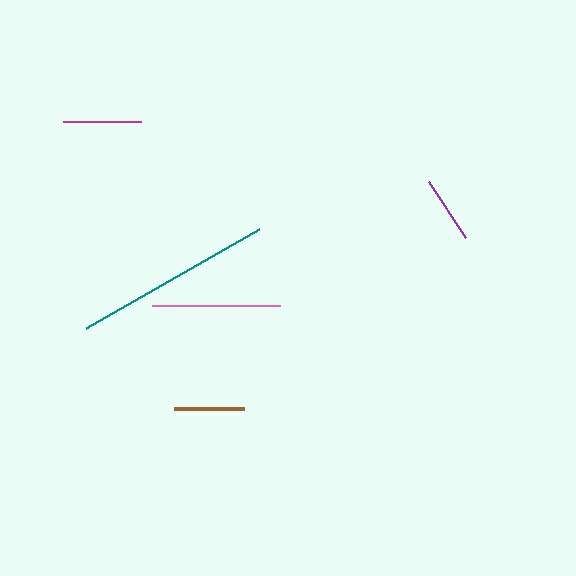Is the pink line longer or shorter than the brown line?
The pink line is longer than the brown line.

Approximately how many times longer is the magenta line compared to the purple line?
The magenta line is approximately 1.2 times the length of the purple line.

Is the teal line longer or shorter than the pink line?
The teal line is longer than the pink line.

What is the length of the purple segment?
The purple segment is approximately 67 pixels long.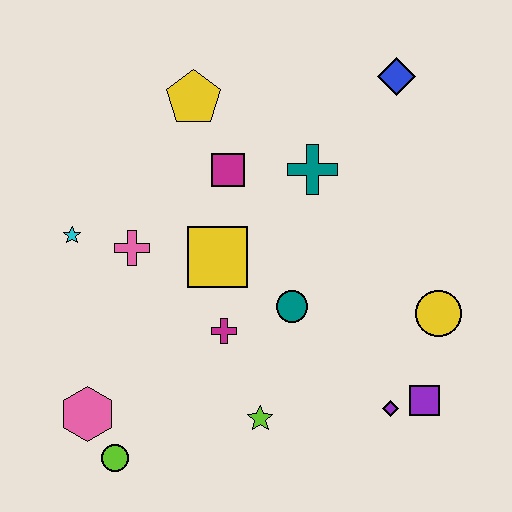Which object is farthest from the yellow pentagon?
The purple square is farthest from the yellow pentagon.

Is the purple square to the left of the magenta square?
No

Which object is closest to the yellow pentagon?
The magenta square is closest to the yellow pentagon.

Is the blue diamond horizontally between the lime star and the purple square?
Yes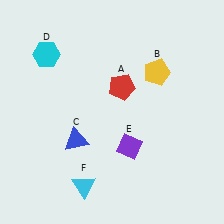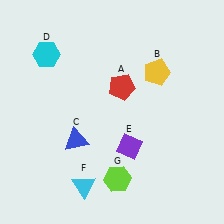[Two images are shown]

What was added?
A lime hexagon (G) was added in Image 2.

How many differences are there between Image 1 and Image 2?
There is 1 difference between the two images.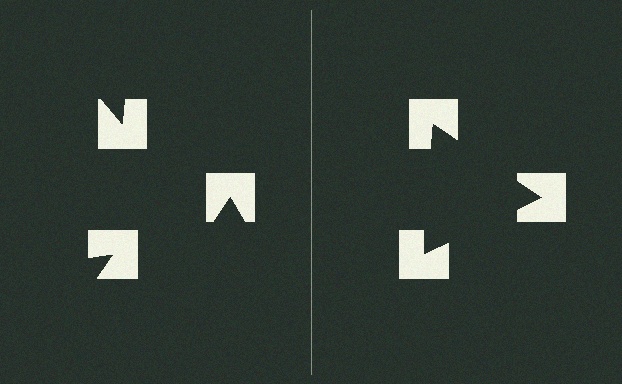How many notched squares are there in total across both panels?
6 — 3 on each side.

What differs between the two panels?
The notched squares are positioned identically on both sides; only the wedge orientations differ. On the right they align to a triangle; on the left they are misaligned.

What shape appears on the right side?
An illusory triangle.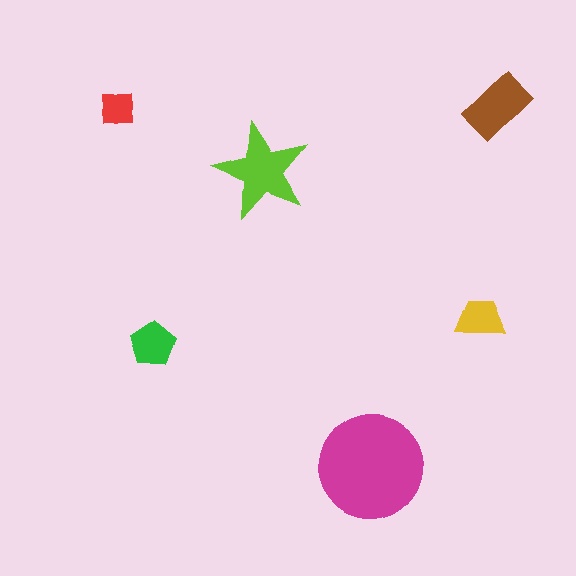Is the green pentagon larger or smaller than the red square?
Larger.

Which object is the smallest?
The red square.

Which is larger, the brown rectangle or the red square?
The brown rectangle.